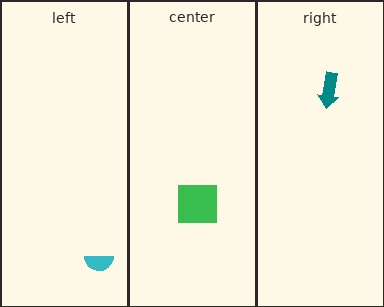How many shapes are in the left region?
1.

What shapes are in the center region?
The green square.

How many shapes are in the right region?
1.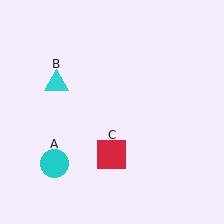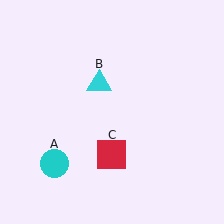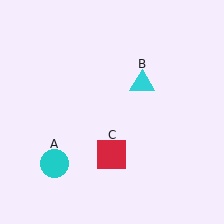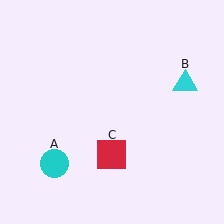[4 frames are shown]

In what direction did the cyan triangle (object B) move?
The cyan triangle (object B) moved right.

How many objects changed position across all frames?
1 object changed position: cyan triangle (object B).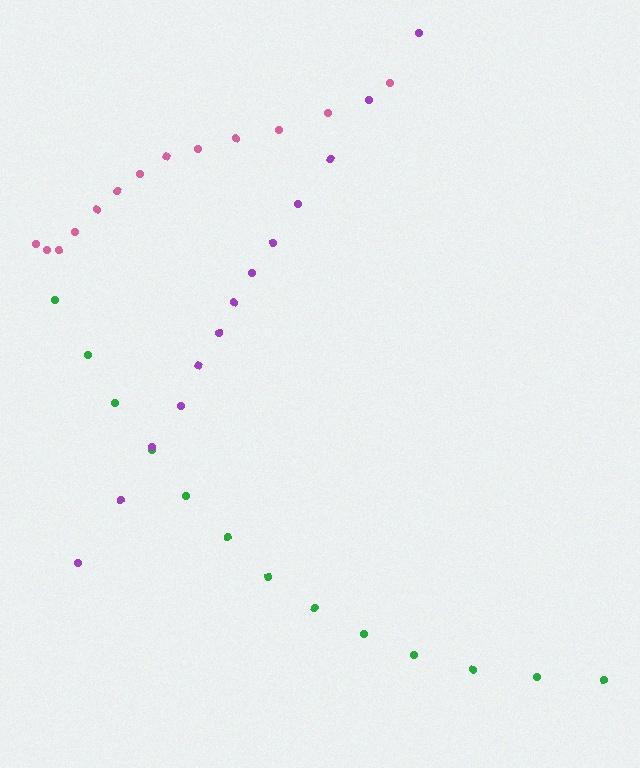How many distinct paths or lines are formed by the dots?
There are 3 distinct paths.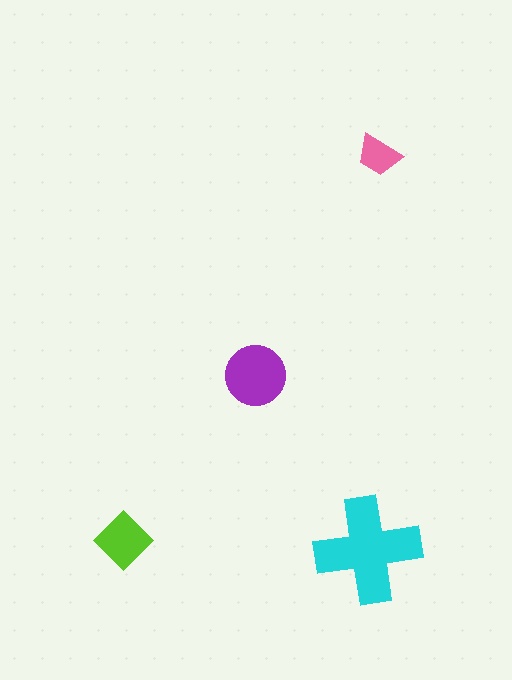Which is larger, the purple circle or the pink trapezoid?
The purple circle.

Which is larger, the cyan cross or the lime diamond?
The cyan cross.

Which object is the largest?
The cyan cross.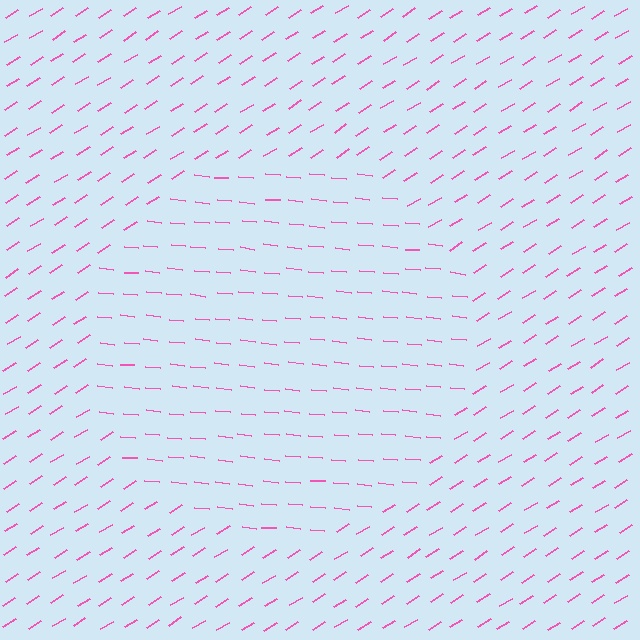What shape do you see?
I see a circle.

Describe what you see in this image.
The image is filled with small pink line segments. A circle region in the image has lines oriented differently from the surrounding lines, creating a visible texture boundary.